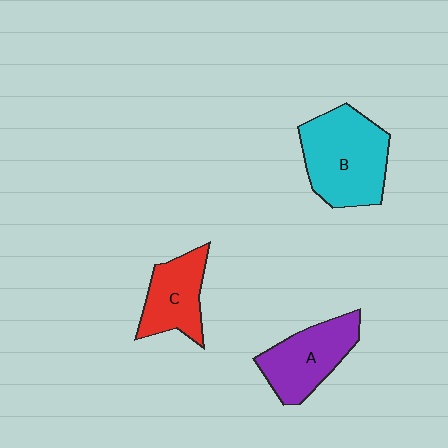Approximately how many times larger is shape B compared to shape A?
Approximately 1.3 times.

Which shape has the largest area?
Shape B (cyan).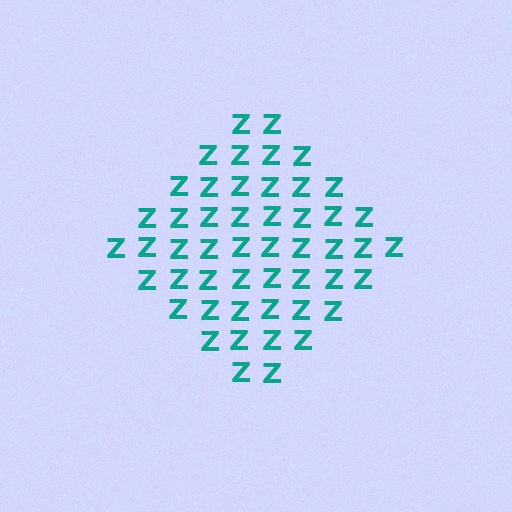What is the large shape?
The large shape is a diamond.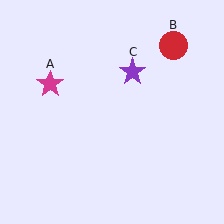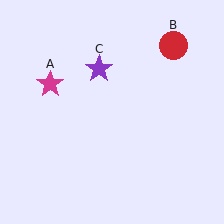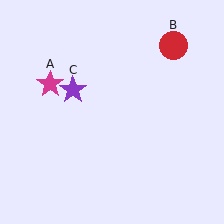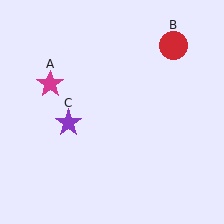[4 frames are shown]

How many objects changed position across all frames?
1 object changed position: purple star (object C).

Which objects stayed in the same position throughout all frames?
Magenta star (object A) and red circle (object B) remained stationary.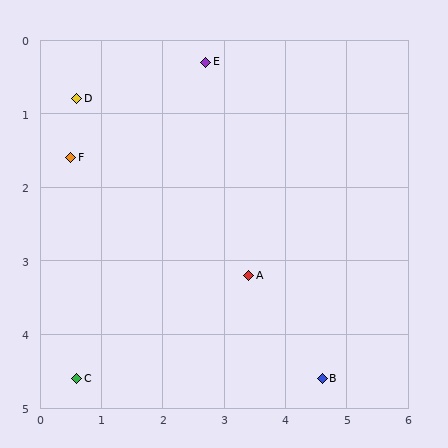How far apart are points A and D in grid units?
Points A and D are about 3.7 grid units apart.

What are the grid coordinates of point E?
Point E is at approximately (2.7, 0.3).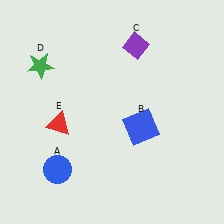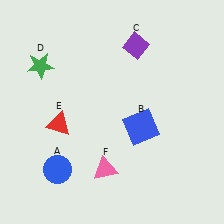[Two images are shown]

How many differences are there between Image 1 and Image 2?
There is 1 difference between the two images.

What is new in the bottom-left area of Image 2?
A pink triangle (F) was added in the bottom-left area of Image 2.